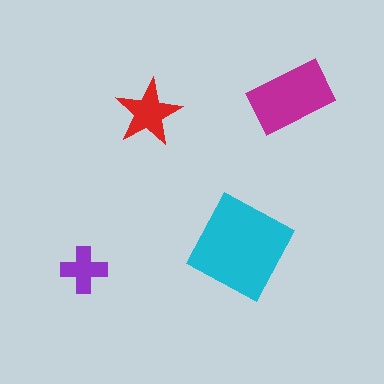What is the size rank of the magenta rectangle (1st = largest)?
2nd.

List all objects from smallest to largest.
The purple cross, the red star, the magenta rectangle, the cyan square.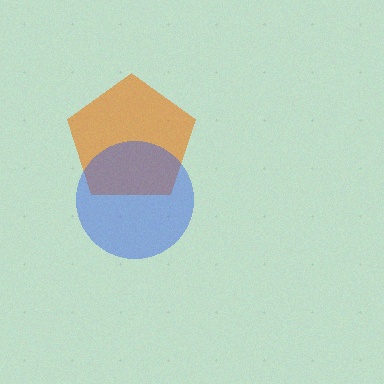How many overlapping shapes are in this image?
There are 2 overlapping shapes in the image.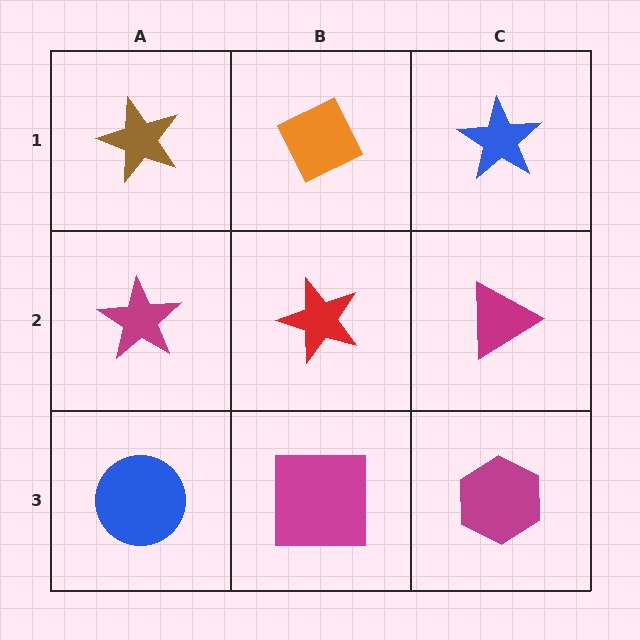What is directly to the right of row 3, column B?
A magenta hexagon.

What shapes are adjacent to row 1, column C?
A magenta triangle (row 2, column C), an orange diamond (row 1, column B).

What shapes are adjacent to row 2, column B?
An orange diamond (row 1, column B), a magenta square (row 3, column B), a magenta star (row 2, column A), a magenta triangle (row 2, column C).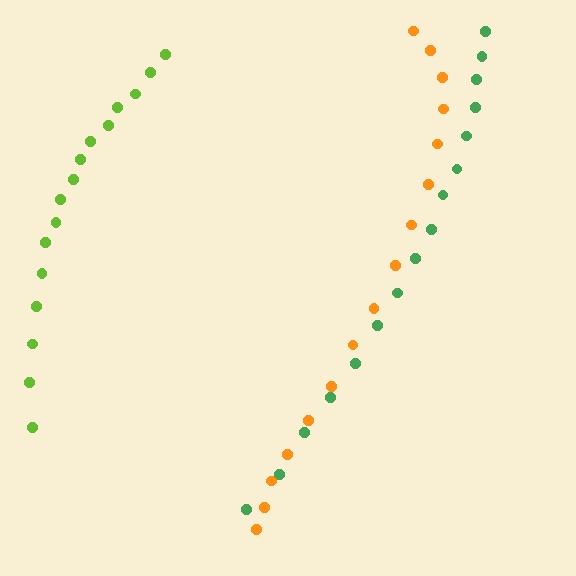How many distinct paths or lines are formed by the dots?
There are 3 distinct paths.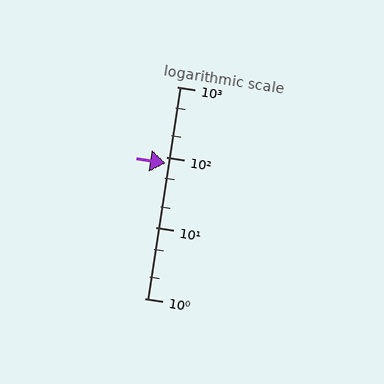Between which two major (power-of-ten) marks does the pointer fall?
The pointer is between 10 and 100.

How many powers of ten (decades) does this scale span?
The scale spans 3 decades, from 1 to 1000.